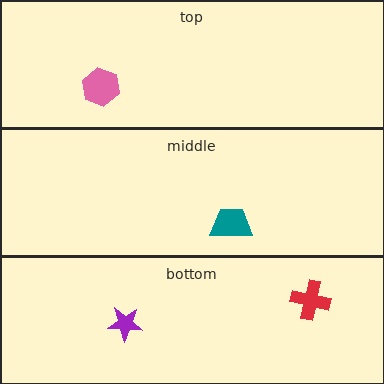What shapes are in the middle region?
The teal trapezoid.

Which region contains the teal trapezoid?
The middle region.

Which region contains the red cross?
The bottom region.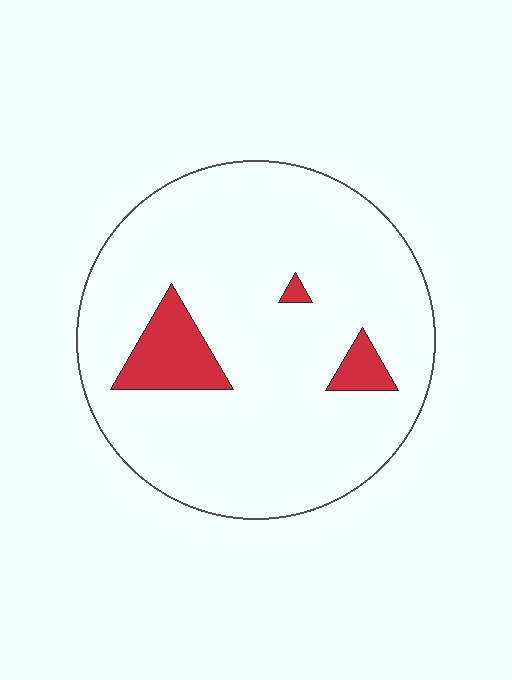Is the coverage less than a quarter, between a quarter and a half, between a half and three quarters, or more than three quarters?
Less than a quarter.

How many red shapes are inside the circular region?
3.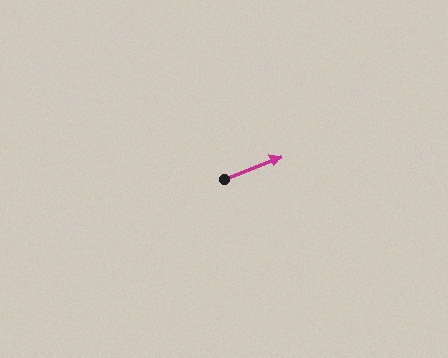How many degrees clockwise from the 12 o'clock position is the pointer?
Approximately 68 degrees.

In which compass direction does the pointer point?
East.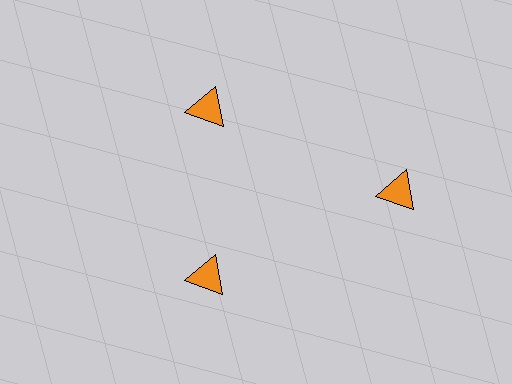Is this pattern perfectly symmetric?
No. The 3 orange triangles are arranged in a ring, but one element near the 3 o'clock position is pushed outward from the center, breaking the 3-fold rotational symmetry.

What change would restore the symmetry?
The symmetry would be restored by moving it inward, back onto the ring so that all 3 triangles sit at equal angles and equal distance from the center.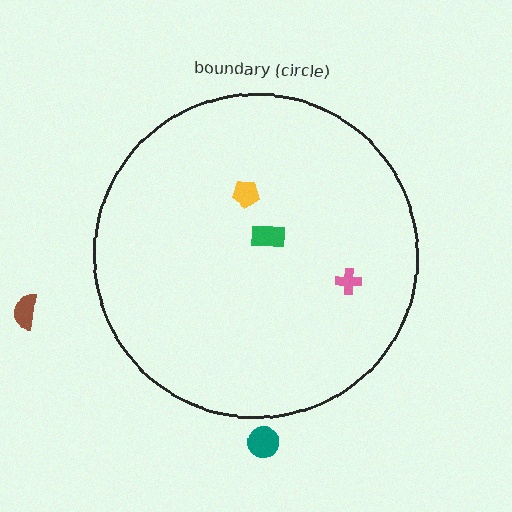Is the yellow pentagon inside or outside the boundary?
Inside.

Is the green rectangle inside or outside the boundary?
Inside.